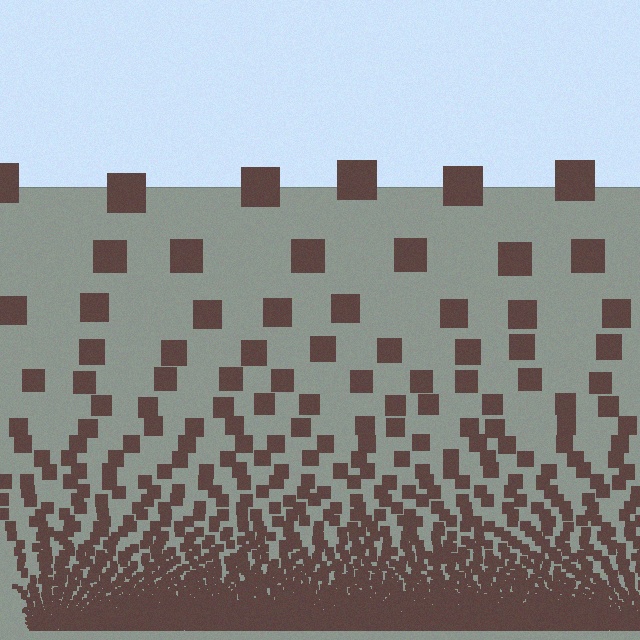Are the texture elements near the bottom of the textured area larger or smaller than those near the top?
Smaller. The gradient is inverted — elements near the bottom are smaller and denser.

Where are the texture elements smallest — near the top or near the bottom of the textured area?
Near the bottom.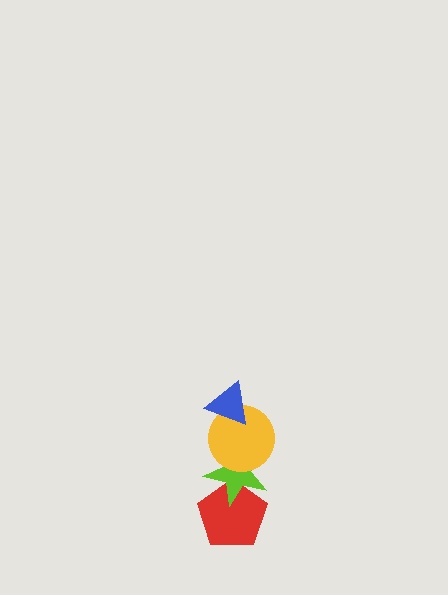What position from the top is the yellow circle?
The yellow circle is 2nd from the top.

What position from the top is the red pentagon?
The red pentagon is 4th from the top.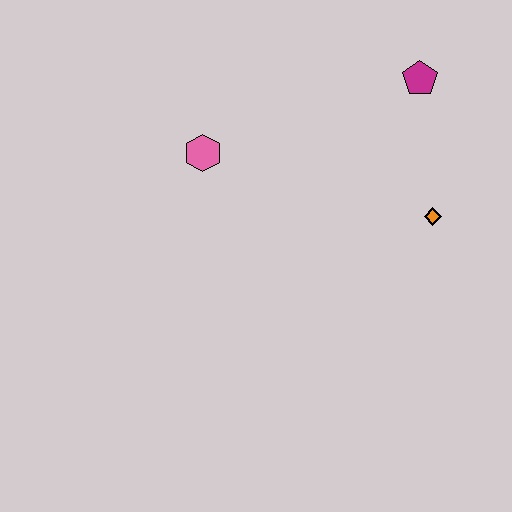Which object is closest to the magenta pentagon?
The orange diamond is closest to the magenta pentagon.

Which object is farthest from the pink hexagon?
The orange diamond is farthest from the pink hexagon.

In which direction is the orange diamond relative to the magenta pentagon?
The orange diamond is below the magenta pentagon.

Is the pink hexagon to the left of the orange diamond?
Yes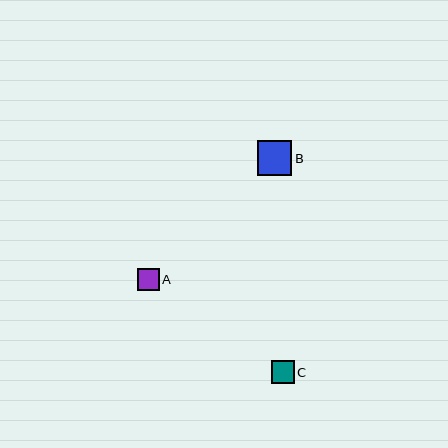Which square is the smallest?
Square A is the smallest with a size of approximately 22 pixels.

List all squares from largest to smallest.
From largest to smallest: B, C, A.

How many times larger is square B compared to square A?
Square B is approximately 1.5 times the size of square A.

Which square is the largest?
Square B is the largest with a size of approximately 34 pixels.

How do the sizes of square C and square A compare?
Square C and square A are approximately the same size.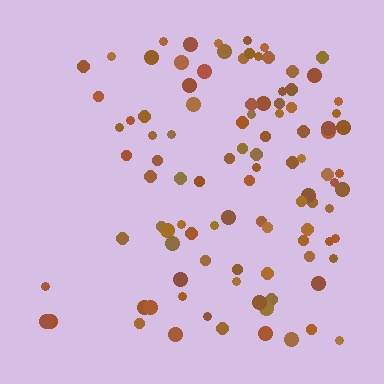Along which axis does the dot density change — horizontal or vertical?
Horizontal.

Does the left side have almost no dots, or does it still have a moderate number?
Still a moderate number, just noticeably fewer than the right.